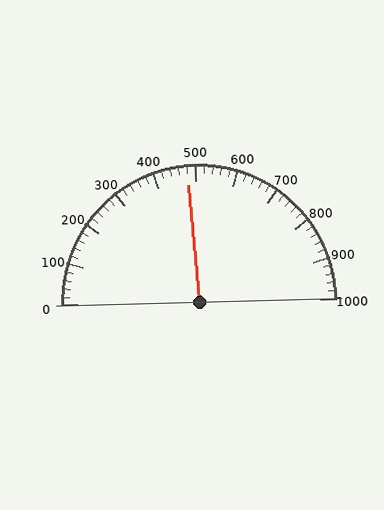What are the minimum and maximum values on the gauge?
The gauge ranges from 0 to 1000.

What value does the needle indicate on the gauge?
The needle indicates approximately 480.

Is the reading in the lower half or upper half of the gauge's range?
The reading is in the lower half of the range (0 to 1000).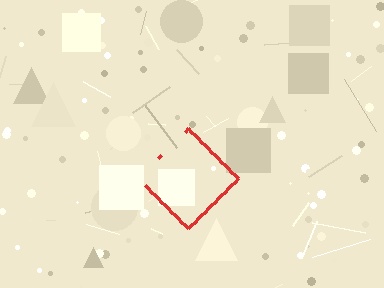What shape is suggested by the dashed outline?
The dashed outline suggests a diamond.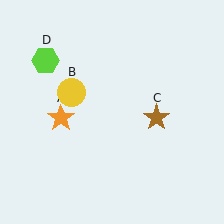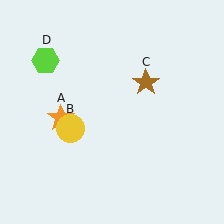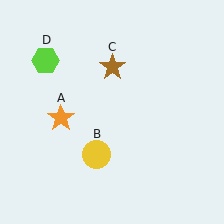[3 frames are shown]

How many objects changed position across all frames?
2 objects changed position: yellow circle (object B), brown star (object C).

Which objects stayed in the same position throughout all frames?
Orange star (object A) and lime hexagon (object D) remained stationary.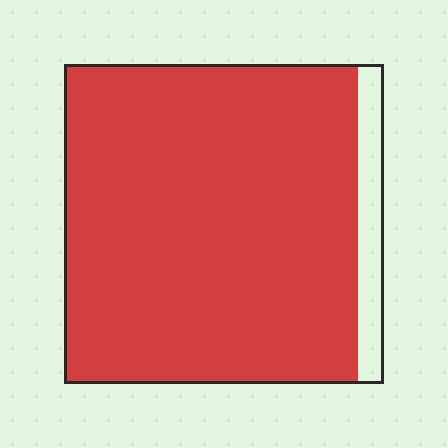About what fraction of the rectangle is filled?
About nine tenths (9/10).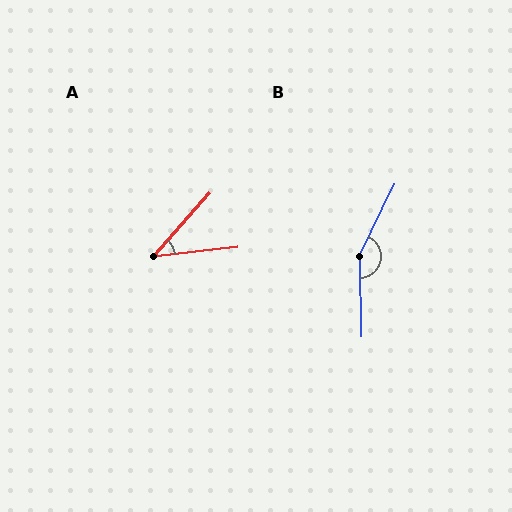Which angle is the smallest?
A, at approximately 42 degrees.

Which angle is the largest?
B, at approximately 153 degrees.